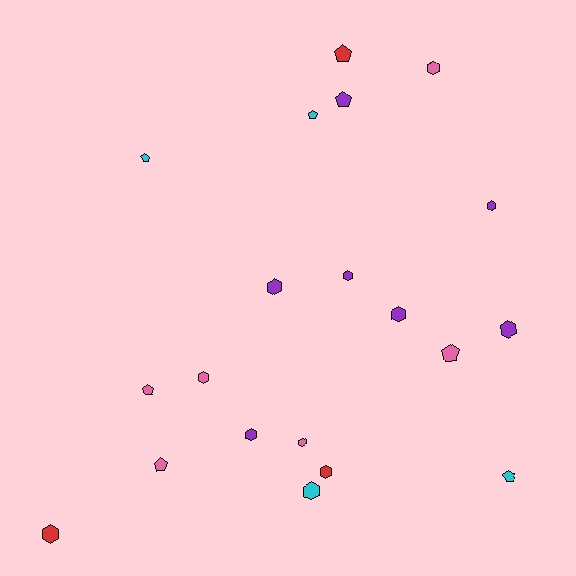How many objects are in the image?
There are 20 objects.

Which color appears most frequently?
Purple, with 7 objects.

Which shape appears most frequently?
Hexagon, with 12 objects.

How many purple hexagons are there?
There are 6 purple hexagons.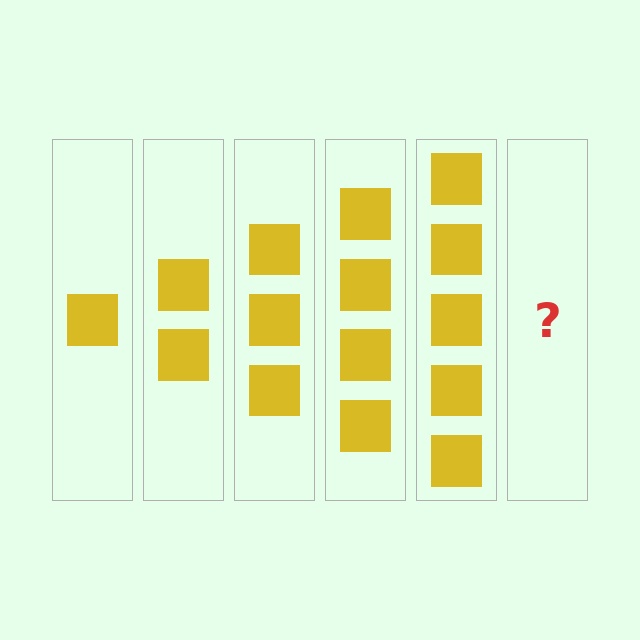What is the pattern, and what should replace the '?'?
The pattern is that each step adds one more square. The '?' should be 6 squares.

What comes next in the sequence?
The next element should be 6 squares.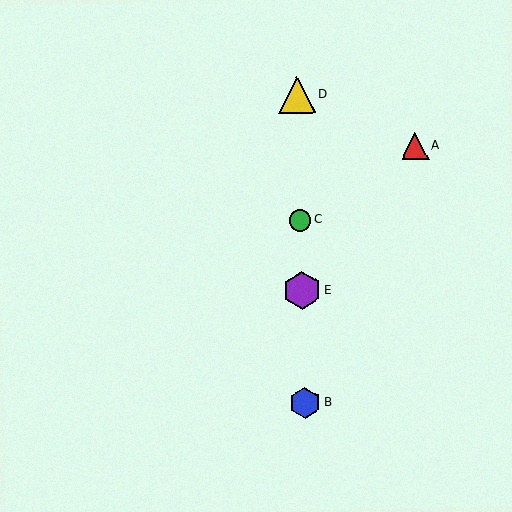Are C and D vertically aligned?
Yes, both are at x≈300.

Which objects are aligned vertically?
Objects B, C, D, E are aligned vertically.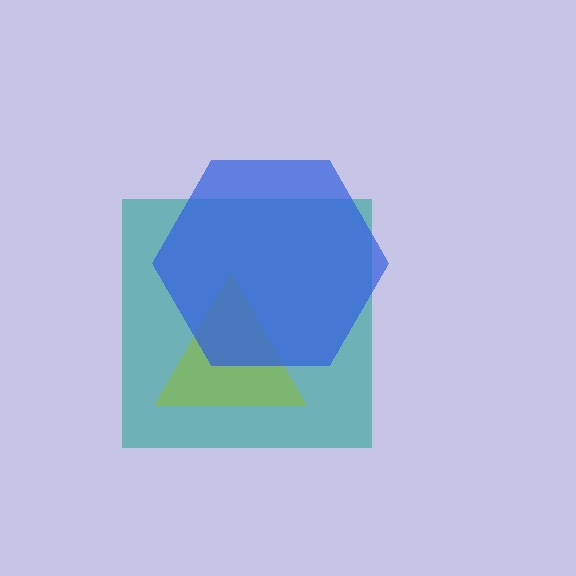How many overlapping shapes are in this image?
There are 3 overlapping shapes in the image.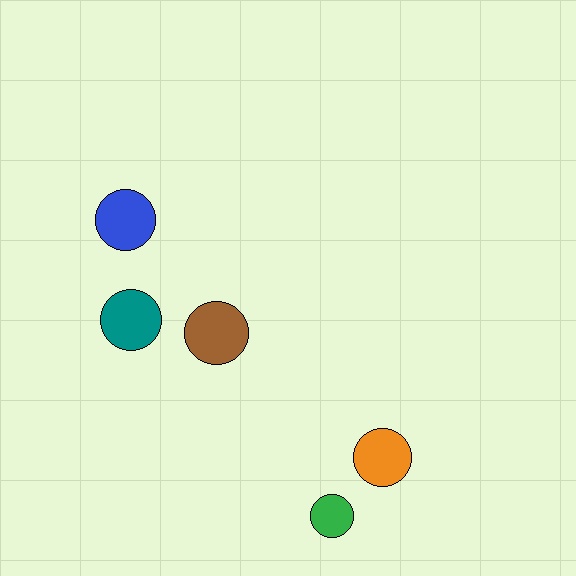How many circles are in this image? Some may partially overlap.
There are 5 circles.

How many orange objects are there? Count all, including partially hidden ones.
There is 1 orange object.